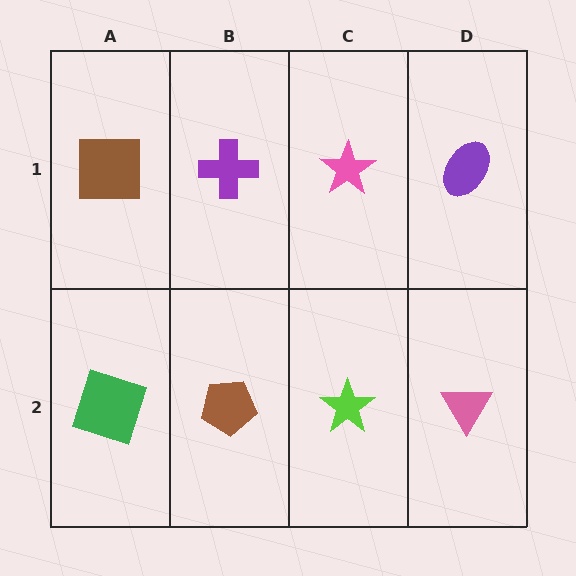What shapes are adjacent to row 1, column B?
A brown pentagon (row 2, column B), a brown square (row 1, column A), a pink star (row 1, column C).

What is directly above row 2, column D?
A purple ellipse.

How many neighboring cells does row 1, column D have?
2.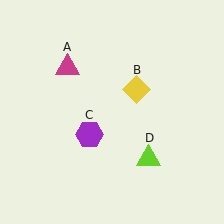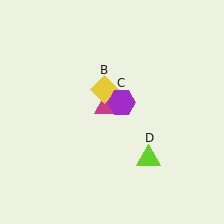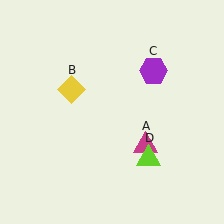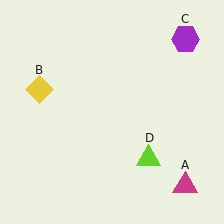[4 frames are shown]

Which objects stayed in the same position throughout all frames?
Lime triangle (object D) remained stationary.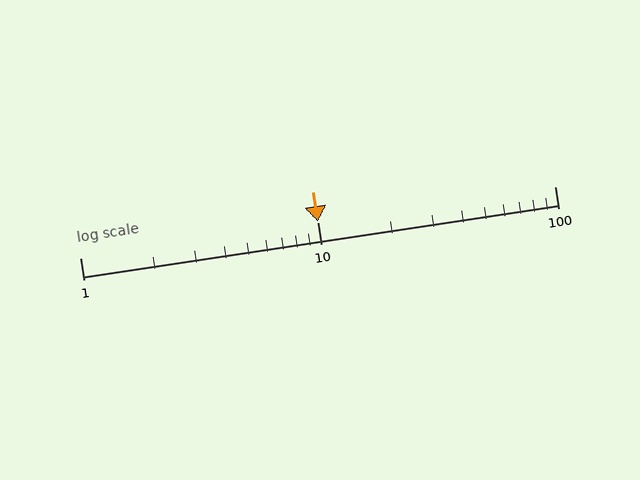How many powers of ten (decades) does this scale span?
The scale spans 2 decades, from 1 to 100.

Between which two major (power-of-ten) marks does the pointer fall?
The pointer is between 10 and 100.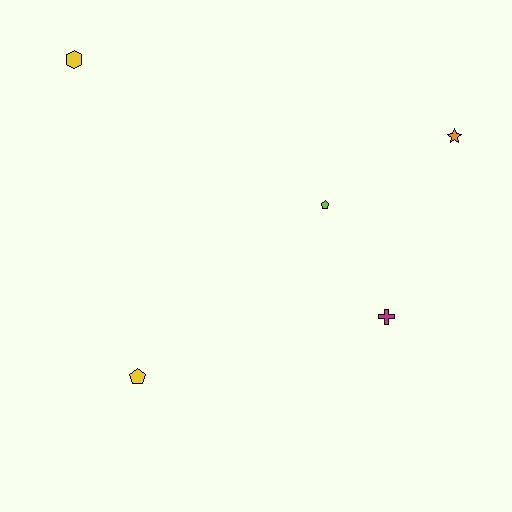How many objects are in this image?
There are 5 objects.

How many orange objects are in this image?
There is 1 orange object.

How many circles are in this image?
There are no circles.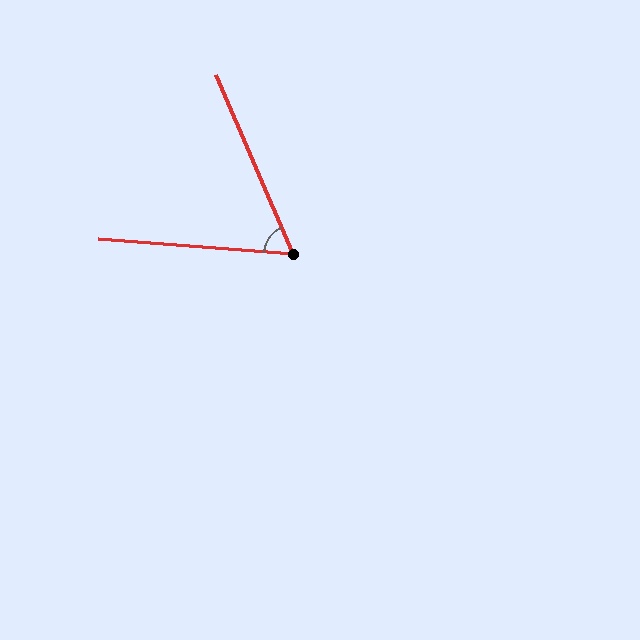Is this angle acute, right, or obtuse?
It is acute.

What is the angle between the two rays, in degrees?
Approximately 62 degrees.